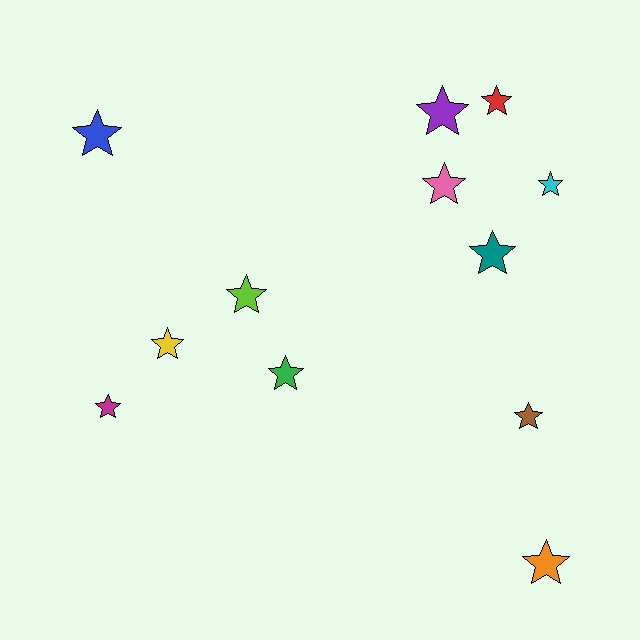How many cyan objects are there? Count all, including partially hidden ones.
There is 1 cyan object.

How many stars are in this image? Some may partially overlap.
There are 12 stars.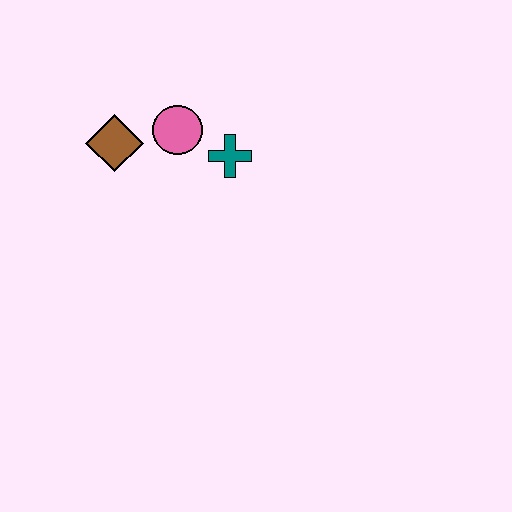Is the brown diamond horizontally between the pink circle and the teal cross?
No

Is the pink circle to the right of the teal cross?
No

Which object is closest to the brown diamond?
The pink circle is closest to the brown diamond.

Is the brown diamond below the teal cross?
No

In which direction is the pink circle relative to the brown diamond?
The pink circle is to the right of the brown diamond.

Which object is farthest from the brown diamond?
The teal cross is farthest from the brown diamond.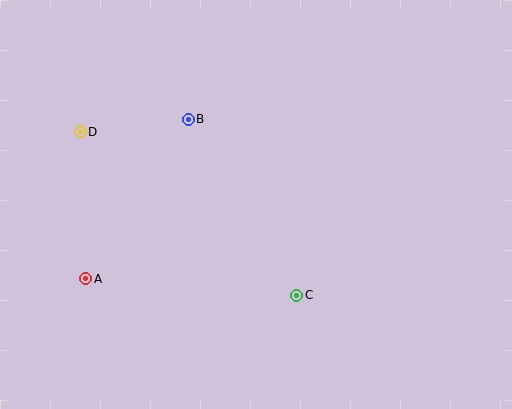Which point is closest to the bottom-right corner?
Point C is closest to the bottom-right corner.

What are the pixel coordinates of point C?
Point C is at (297, 295).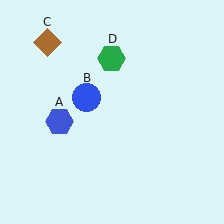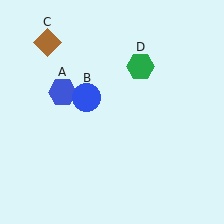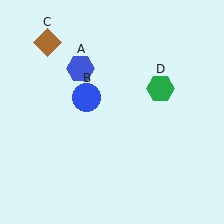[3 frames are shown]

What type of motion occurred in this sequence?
The blue hexagon (object A), green hexagon (object D) rotated clockwise around the center of the scene.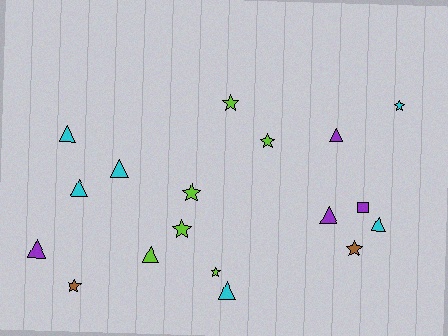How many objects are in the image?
There are 18 objects.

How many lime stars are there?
There are 5 lime stars.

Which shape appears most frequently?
Triangle, with 9 objects.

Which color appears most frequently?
Lime, with 6 objects.